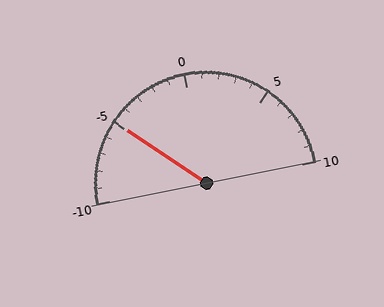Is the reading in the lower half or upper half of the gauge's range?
The reading is in the lower half of the range (-10 to 10).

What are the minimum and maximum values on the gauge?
The gauge ranges from -10 to 10.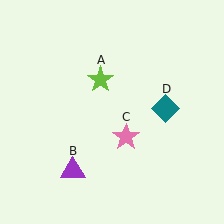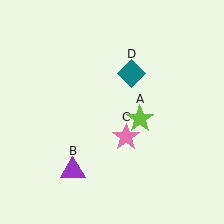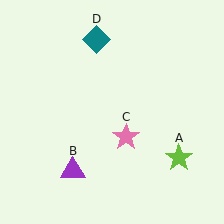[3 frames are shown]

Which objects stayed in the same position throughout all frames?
Purple triangle (object B) and pink star (object C) remained stationary.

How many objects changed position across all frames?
2 objects changed position: lime star (object A), teal diamond (object D).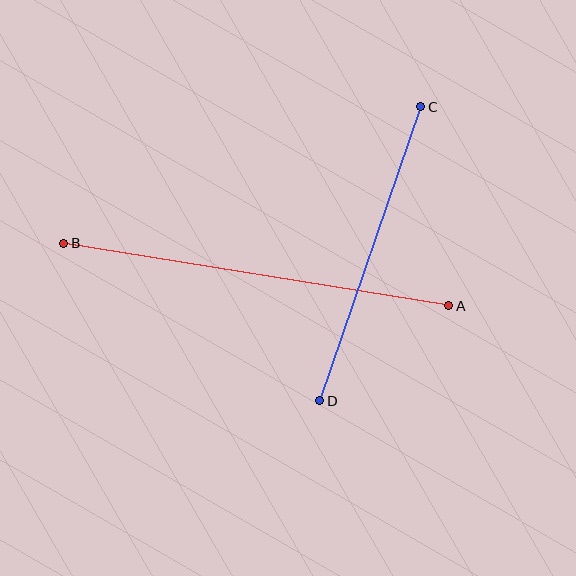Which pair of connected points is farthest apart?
Points A and B are farthest apart.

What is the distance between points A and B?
The distance is approximately 390 pixels.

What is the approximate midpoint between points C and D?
The midpoint is at approximately (370, 254) pixels.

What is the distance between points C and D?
The distance is approximately 311 pixels.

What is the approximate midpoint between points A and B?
The midpoint is at approximately (256, 275) pixels.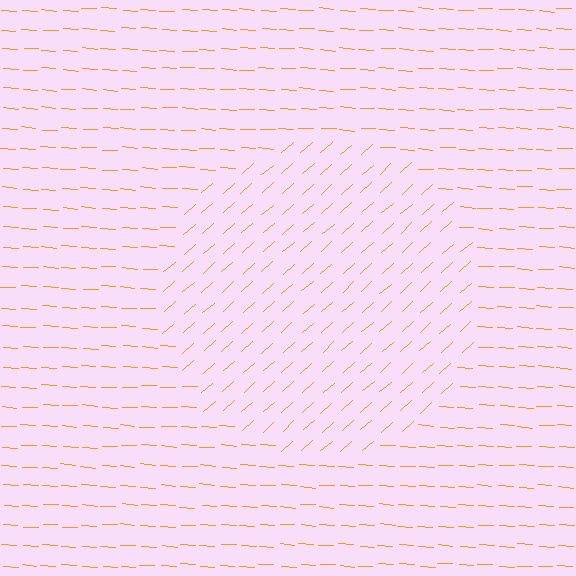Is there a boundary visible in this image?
Yes, there is a texture boundary formed by a change in line orientation.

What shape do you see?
I see a circle.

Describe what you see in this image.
The image is filled with small orange line segments. A circle region in the image has lines oriented differently from the surrounding lines, creating a visible texture boundary.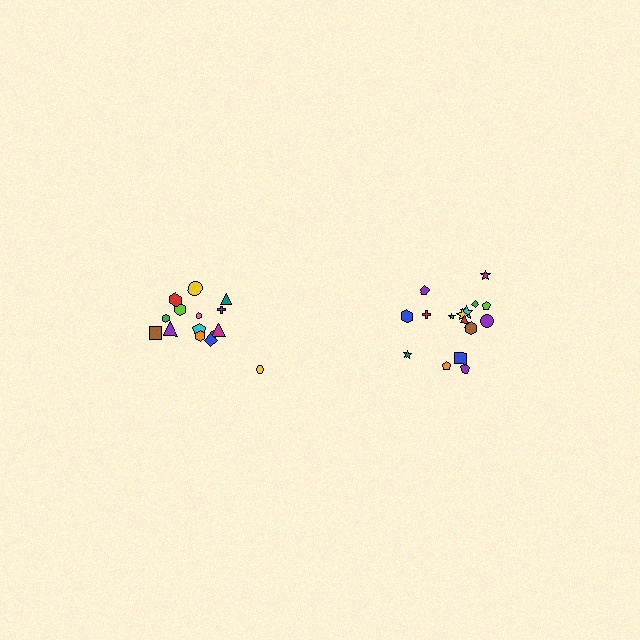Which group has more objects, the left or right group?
The right group.